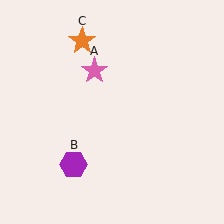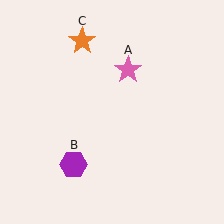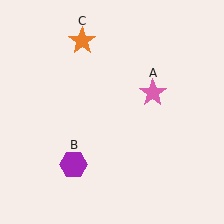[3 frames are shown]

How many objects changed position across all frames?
1 object changed position: pink star (object A).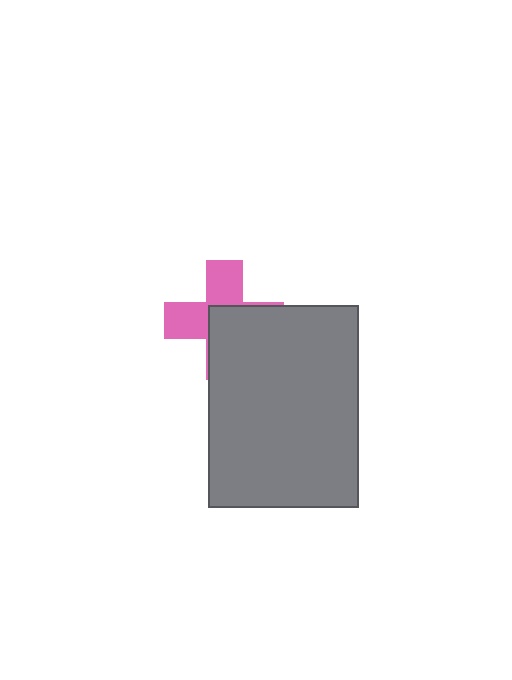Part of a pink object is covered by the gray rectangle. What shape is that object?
It is a cross.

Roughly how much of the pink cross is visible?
About half of it is visible (roughly 48%).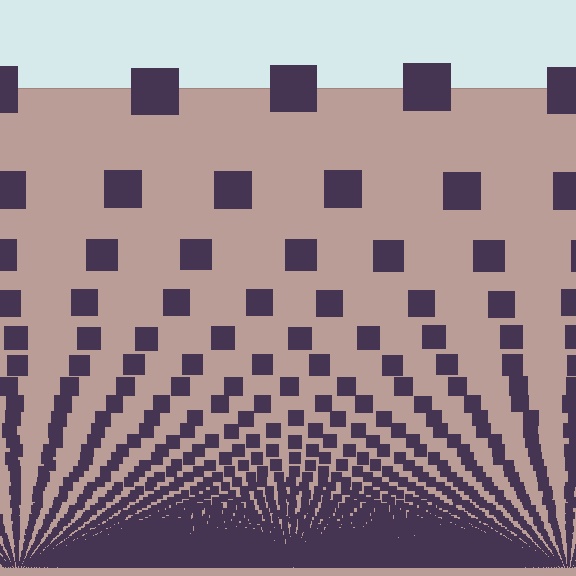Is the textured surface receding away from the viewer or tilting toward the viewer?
The surface appears to tilt toward the viewer. Texture elements get larger and sparser toward the top.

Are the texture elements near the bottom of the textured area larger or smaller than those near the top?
Smaller. The gradient is inverted — elements near the bottom are smaller and denser.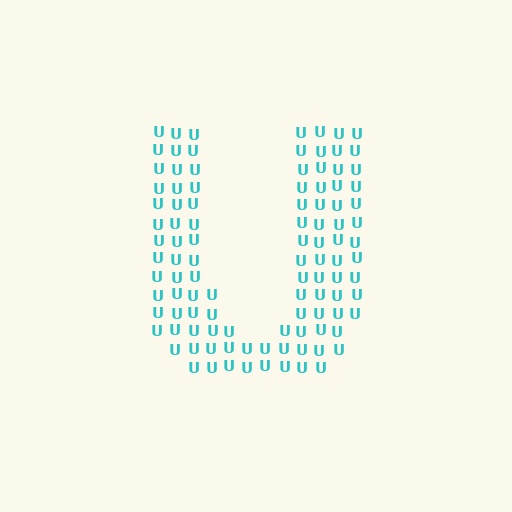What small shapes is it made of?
It is made of small letter U's.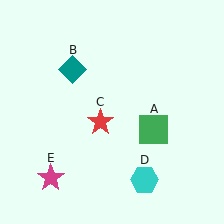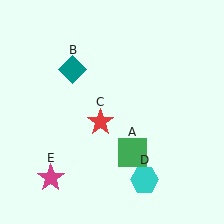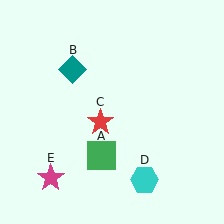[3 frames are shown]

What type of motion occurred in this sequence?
The green square (object A) rotated clockwise around the center of the scene.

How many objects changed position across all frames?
1 object changed position: green square (object A).